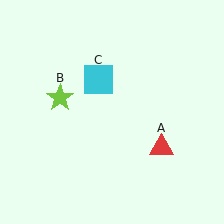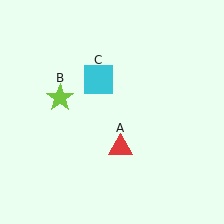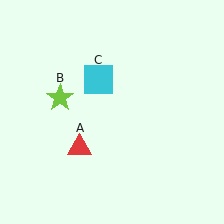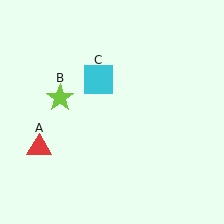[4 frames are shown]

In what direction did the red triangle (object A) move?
The red triangle (object A) moved left.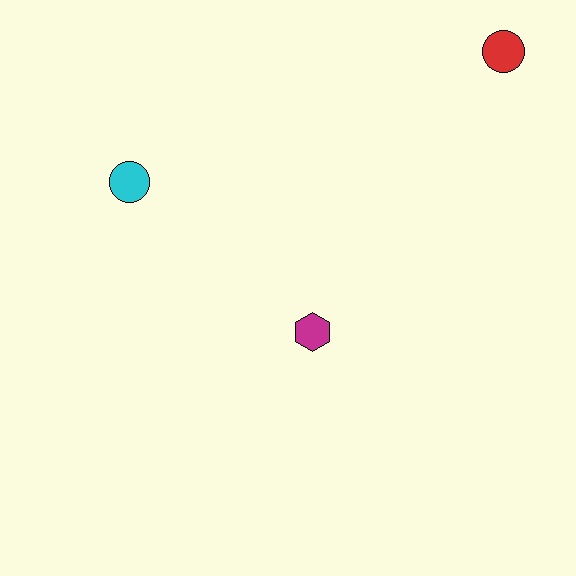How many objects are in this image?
There are 3 objects.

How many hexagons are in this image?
There is 1 hexagon.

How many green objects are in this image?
There are no green objects.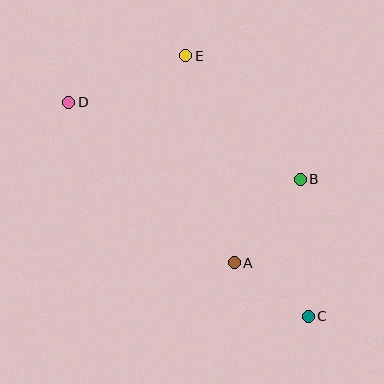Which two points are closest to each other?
Points A and C are closest to each other.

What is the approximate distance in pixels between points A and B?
The distance between A and B is approximately 107 pixels.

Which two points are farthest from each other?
Points C and D are farthest from each other.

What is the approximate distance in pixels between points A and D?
The distance between A and D is approximately 230 pixels.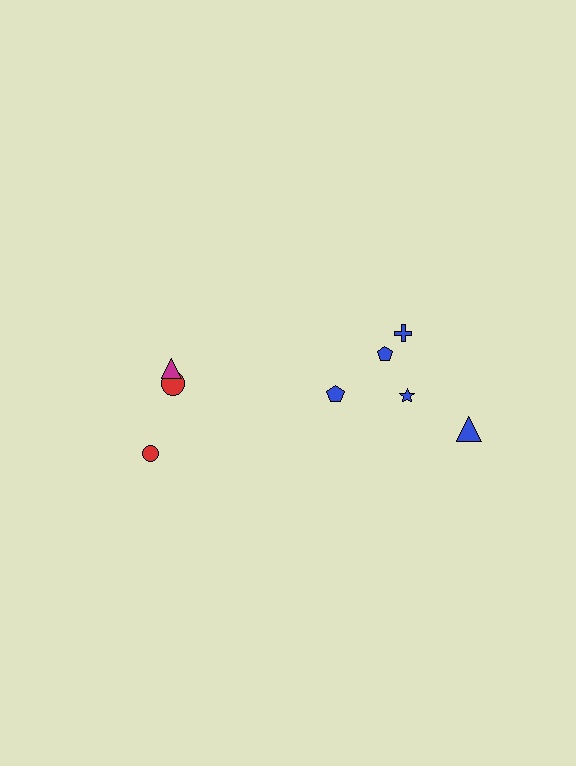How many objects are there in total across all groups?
There are 8 objects.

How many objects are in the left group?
There are 3 objects.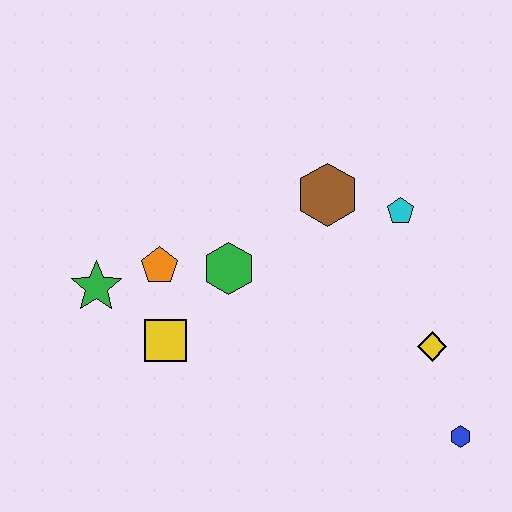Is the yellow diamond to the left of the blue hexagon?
Yes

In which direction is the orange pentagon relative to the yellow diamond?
The orange pentagon is to the left of the yellow diamond.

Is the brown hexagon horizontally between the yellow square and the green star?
No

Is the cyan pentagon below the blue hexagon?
No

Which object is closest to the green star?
The orange pentagon is closest to the green star.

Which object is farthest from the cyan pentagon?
The green star is farthest from the cyan pentagon.